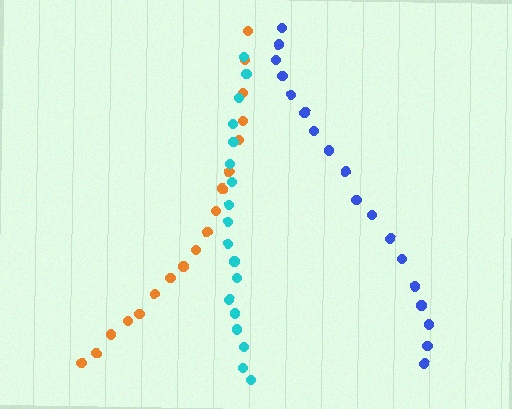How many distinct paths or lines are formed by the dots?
There are 3 distinct paths.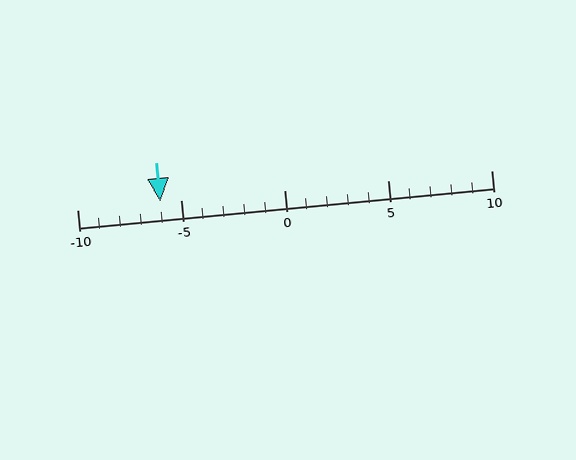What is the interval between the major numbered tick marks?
The major tick marks are spaced 5 units apart.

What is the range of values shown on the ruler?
The ruler shows values from -10 to 10.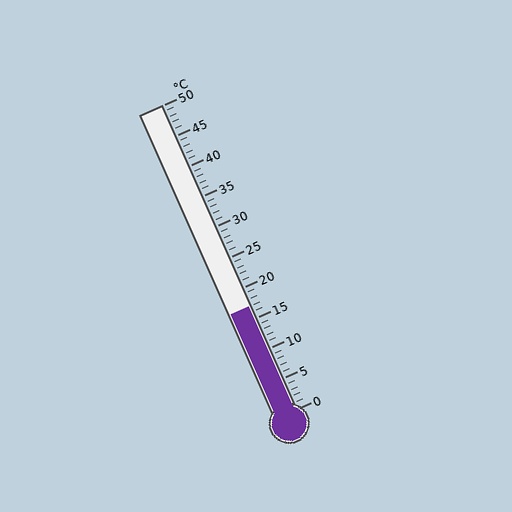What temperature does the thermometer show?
The thermometer shows approximately 17°C.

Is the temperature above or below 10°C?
The temperature is above 10°C.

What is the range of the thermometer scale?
The thermometer scale ranges from 0°C to 50°C.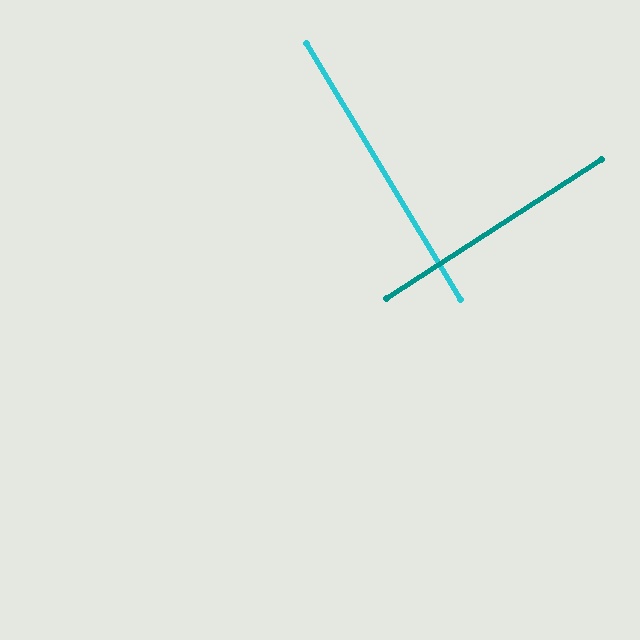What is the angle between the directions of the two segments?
Approximately 88 degrees.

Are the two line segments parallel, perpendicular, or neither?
Perpendicular — they meet at approximately 88°.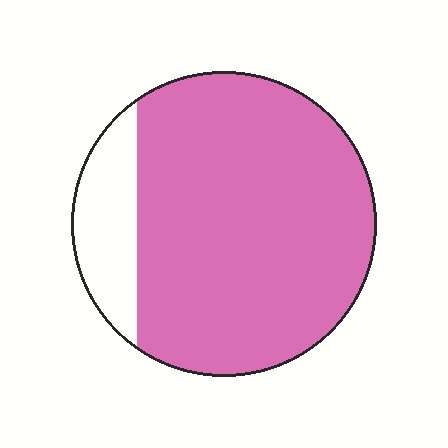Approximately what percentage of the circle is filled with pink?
Approximately 85%.